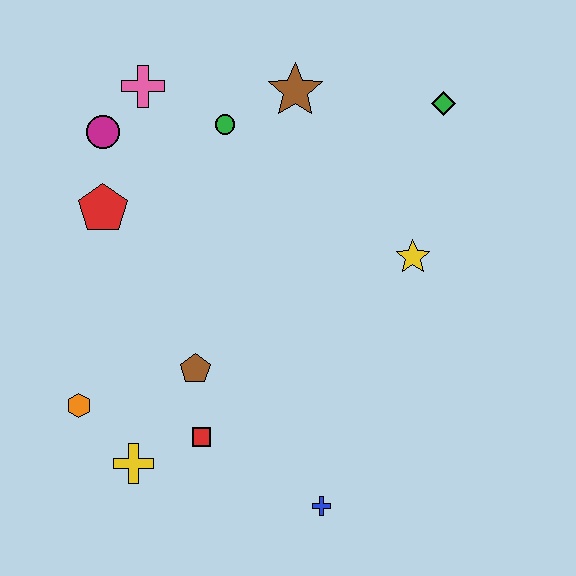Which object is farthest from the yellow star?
The orange hexagon is farthest from the yellow star.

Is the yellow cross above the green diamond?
No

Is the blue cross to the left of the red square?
No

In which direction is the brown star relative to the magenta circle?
The brown star is to the right of the magenta circle.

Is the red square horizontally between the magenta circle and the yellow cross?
No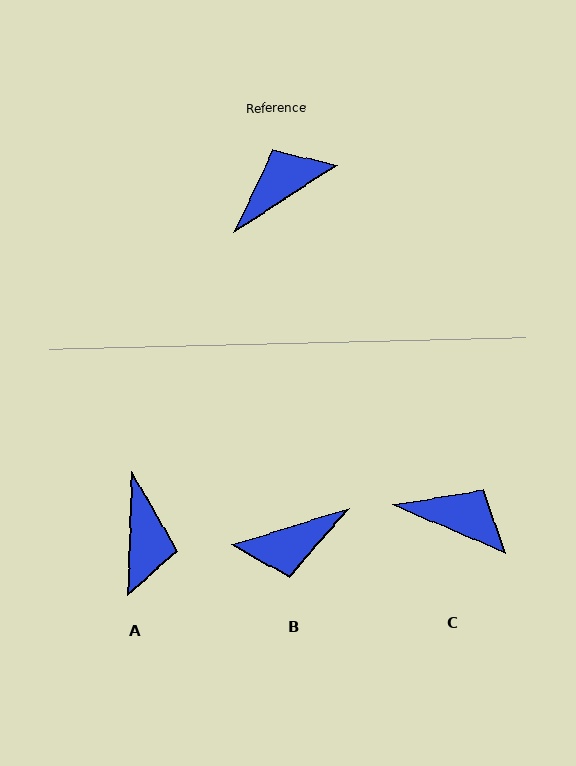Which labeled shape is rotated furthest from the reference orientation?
B, about 164 degrees away.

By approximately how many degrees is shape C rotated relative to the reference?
Approximately 56 degrees clockwise.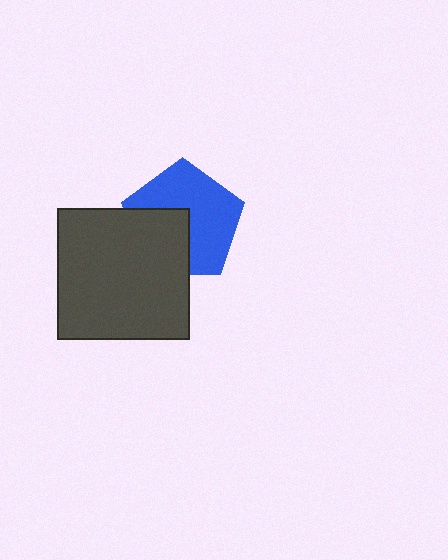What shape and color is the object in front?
The object in front is a dark gray rectangle.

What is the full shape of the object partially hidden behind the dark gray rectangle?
The partially hidden object is a blue pentagon.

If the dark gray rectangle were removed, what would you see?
You would see the complete blue pentagon.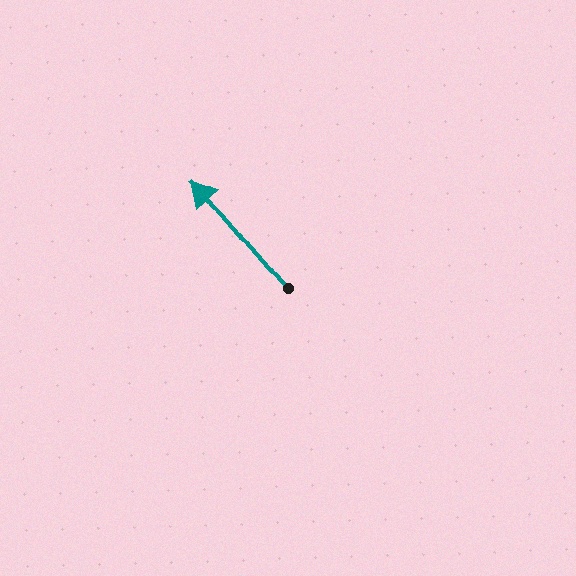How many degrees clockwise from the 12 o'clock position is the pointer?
Approximately 320 degrees.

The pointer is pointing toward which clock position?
Roughly 11 o'clock.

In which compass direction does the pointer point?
Northwest.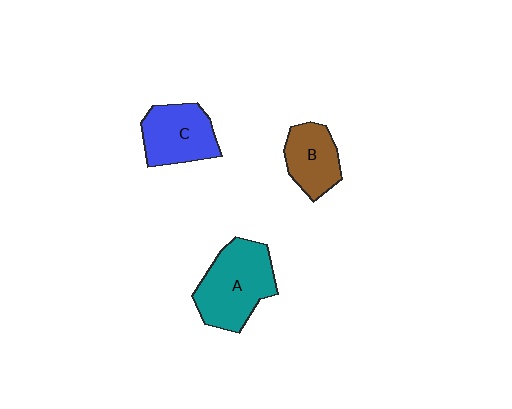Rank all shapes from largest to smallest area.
From largest to smallest: A (teal), C (blue), B (brown).